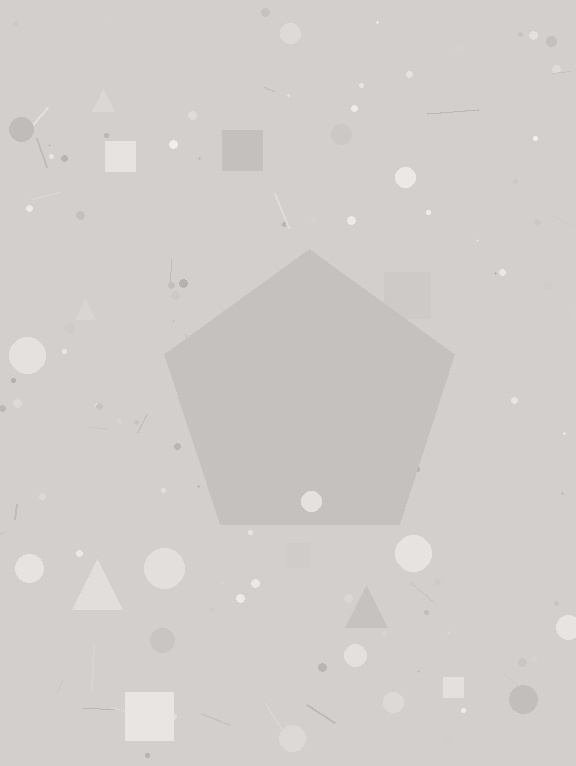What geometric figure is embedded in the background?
A pentagon is embedded in the background.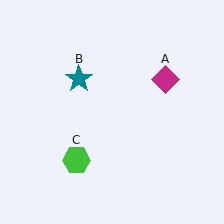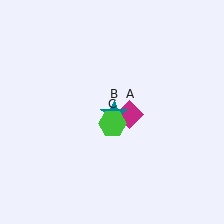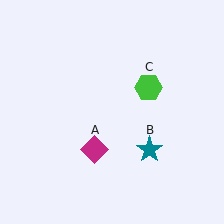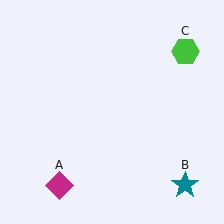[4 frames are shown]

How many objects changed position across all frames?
3 objects changed position: magenta diamond (object A), teal star (object B), green hexagon (object C).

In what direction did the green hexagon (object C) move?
The green hexagon (object C) moved up and to the right.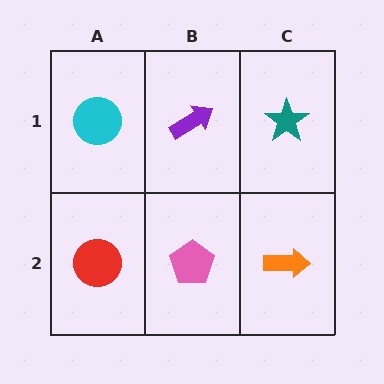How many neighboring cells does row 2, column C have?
2.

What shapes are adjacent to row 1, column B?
A pink pentagon (row 2, column B), a cyan circle (row 1, column A), a teal star (row 1, column C).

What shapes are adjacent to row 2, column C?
A teal star (row 1, column C), a pink pentagon (row 2, column B).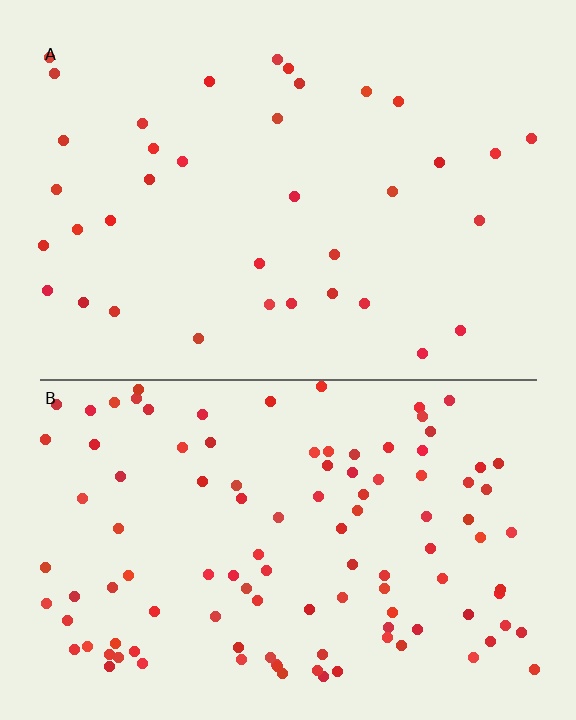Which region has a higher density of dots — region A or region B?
B (the bottom).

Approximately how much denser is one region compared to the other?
Approximately 3.0× — region B over region A.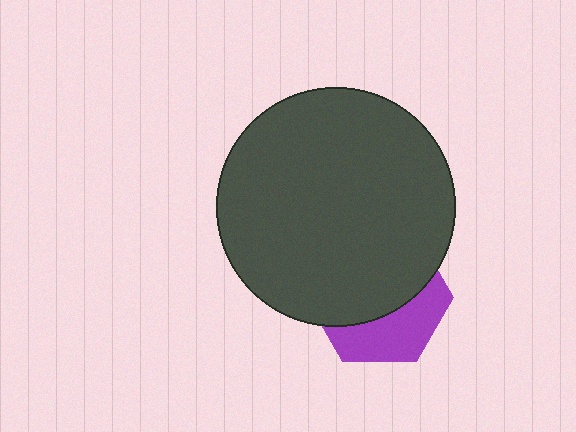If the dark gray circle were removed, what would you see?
You would see the complete purple hexagon.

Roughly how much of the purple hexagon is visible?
A small part of it is visible (roughly 38%).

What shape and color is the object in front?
The object in front is a dark gray circle.